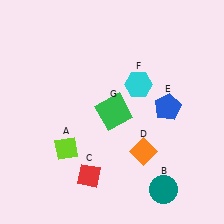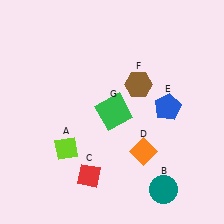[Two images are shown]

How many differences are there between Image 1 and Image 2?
There is 1 difference between the two images.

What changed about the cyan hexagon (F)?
In Image 1, F is cyan. In Image 2, it changed to brown.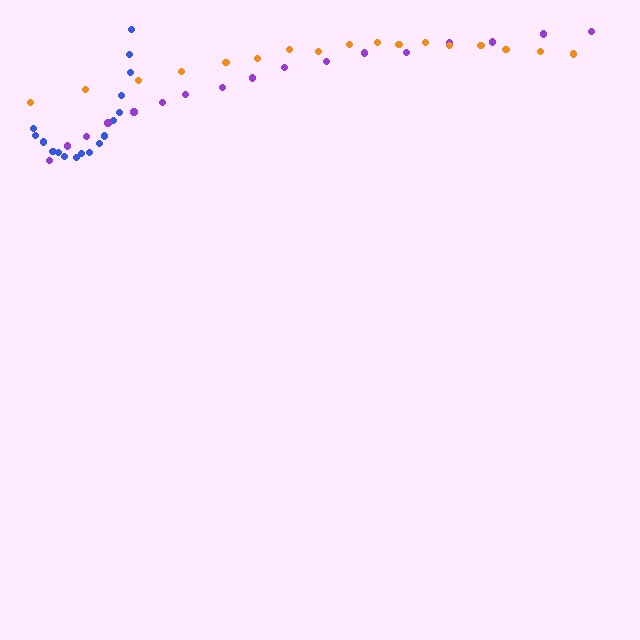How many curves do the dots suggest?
There are 3 distinct paths.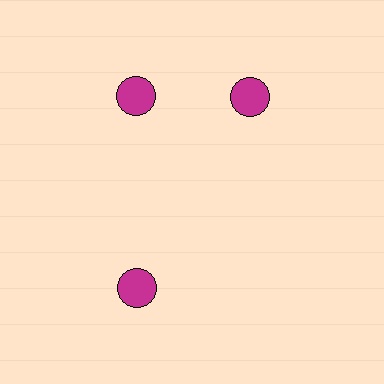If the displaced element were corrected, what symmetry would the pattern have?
It would have 3-fold rotational symmetry — the pattern would map onto itself every 120 degrees.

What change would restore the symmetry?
The symmetry would be restored by rotating it back into even spacing with its neighbors so that all 3 circles sit at equal angles and equal distance from the center.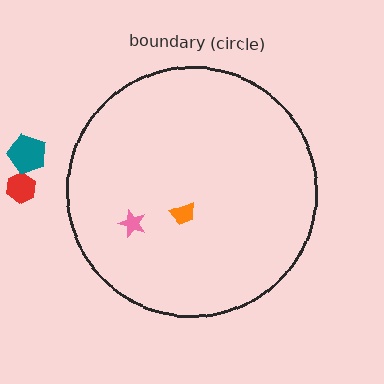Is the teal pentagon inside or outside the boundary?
Outside.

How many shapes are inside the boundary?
2 inside, 2 outside.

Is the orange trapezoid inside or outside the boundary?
Inside.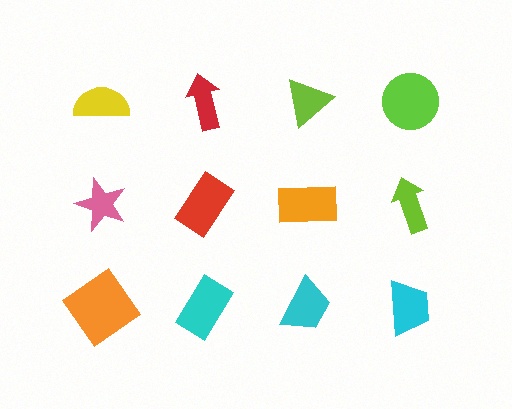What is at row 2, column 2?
A red rectangle.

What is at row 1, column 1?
A yellow semicircle.